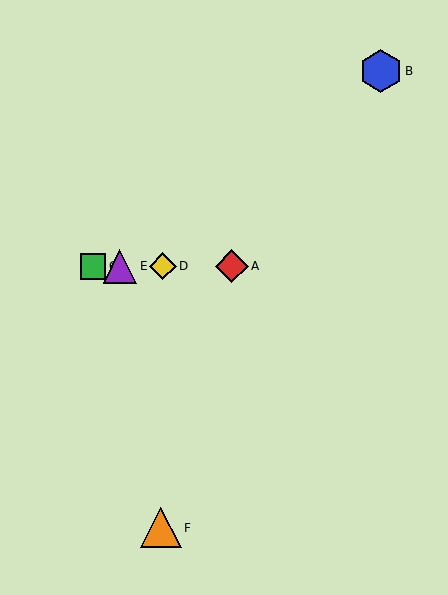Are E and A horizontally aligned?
Yes, both are at y≈266.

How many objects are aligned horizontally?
4 objects (A, C, D, E) are aligned horizontally.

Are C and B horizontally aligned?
No, C is at y≈266 and B is at y≈71.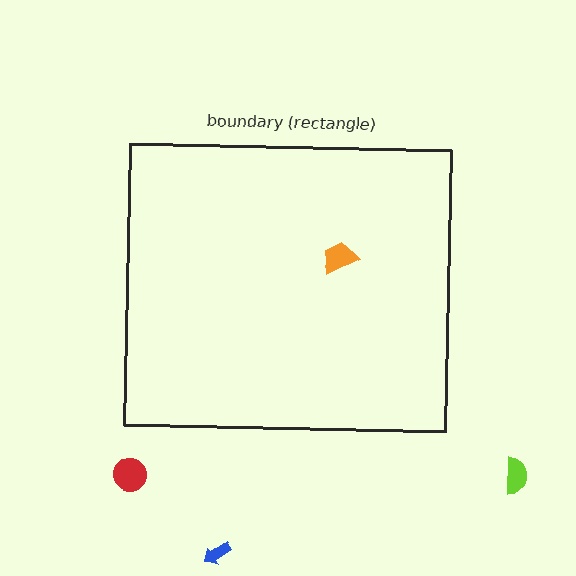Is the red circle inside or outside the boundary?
Outside.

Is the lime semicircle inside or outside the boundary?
Outside.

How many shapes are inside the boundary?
1 inside, 3 outside.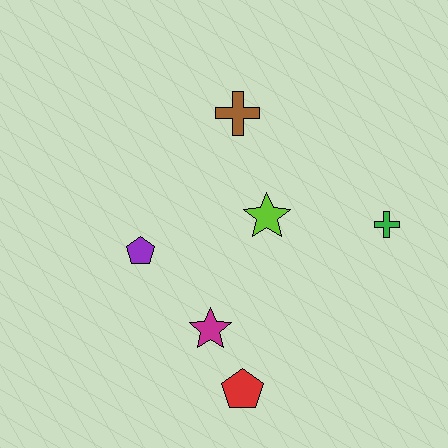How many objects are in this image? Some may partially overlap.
There are 6 objects.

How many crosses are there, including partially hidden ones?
There are 2 crosses.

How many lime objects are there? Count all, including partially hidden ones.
There is 1 lime object.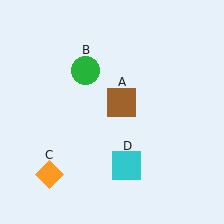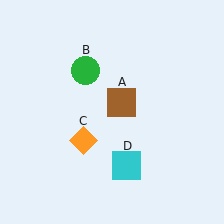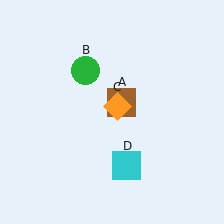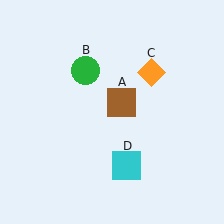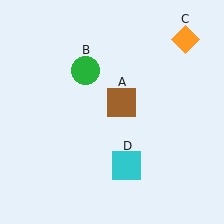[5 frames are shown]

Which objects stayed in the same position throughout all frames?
Brown square (object A) and green circle (object B) and cyan square (object D) remained stationary.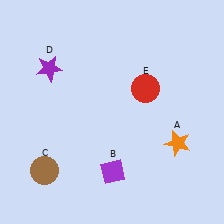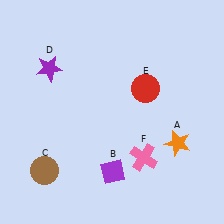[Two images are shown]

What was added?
A pink cross (F) was added in Image 2.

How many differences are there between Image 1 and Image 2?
There is 1 difference between the two images.